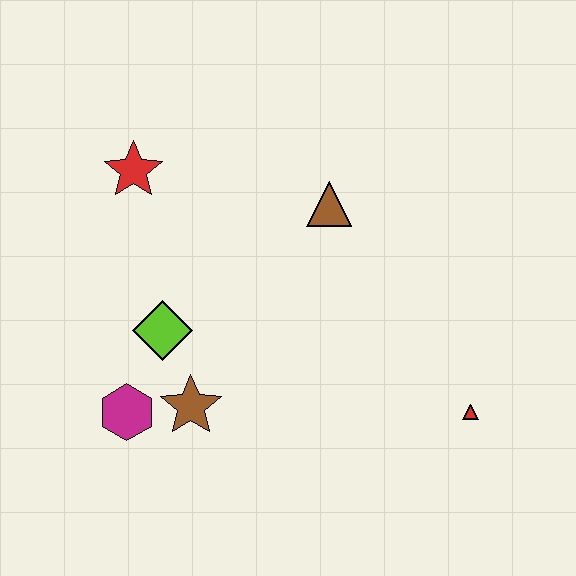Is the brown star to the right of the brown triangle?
No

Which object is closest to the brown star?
The magenta hexagon is closest to the brown star.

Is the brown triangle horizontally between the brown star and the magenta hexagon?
No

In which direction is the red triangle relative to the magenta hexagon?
The red triangle is to the right of the magenta hexagon.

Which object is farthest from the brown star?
The red triangle is farthest from the brown star.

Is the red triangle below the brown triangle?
Yes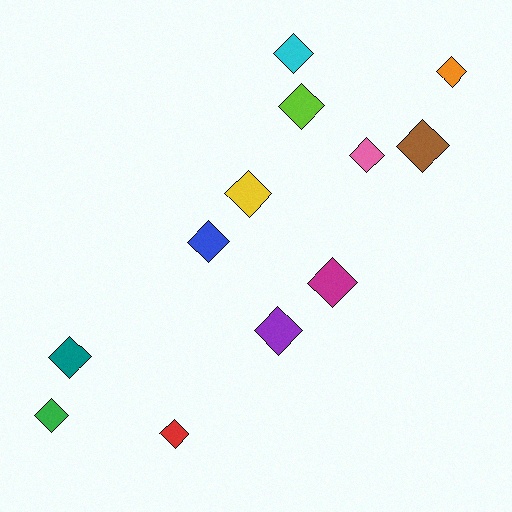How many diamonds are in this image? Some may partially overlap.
There are 12 diamonds.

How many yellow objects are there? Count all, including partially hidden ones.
There is 1 yellow object.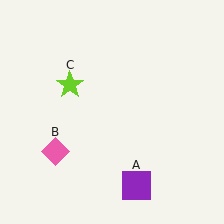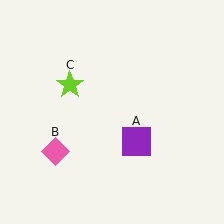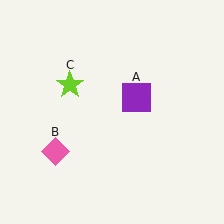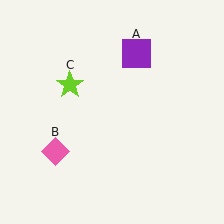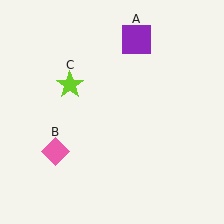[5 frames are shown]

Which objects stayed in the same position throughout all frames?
Pink diamond (object B) and lime star (object C) remained stationary.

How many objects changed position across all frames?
1 object changed position: purple square (object A).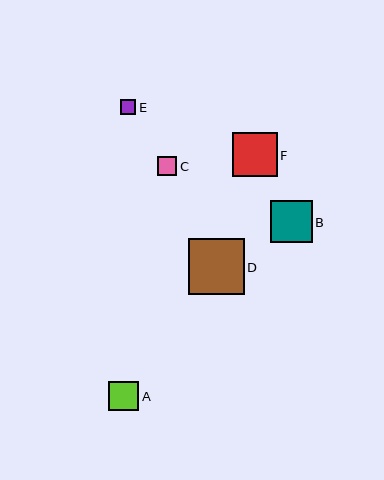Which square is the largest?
Square D is the largest with a size of approximately 56 pixels.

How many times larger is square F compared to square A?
Square F is approximately 1.5 times the size of square A.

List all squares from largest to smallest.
From largest to smallest: D, F, B, A, C, E.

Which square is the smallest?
Square E is the smallest with a size of approximately 15 pixels.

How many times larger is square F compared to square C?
Square F is approximately 2.3 times the size of square C.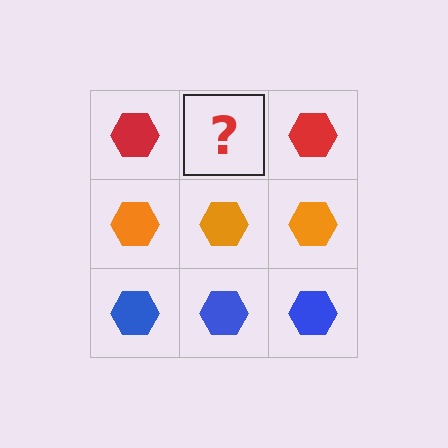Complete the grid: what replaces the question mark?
The question mark should be replaced with a red hexagon.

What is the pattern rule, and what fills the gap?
The rule is that each row has a consistent color. The gap should be filled with a red hexagon.